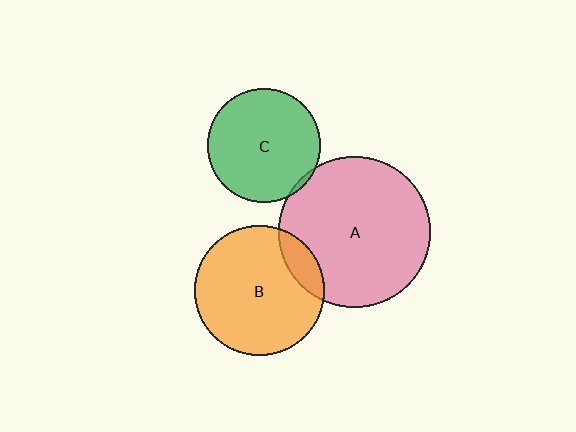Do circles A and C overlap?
Yes.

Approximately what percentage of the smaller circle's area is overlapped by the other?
Approximately 5%.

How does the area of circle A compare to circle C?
Approximately 1.8 times.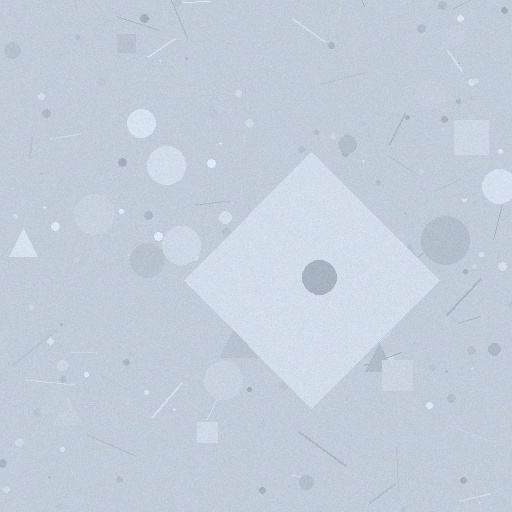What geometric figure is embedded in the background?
A diamond is embedded in the background.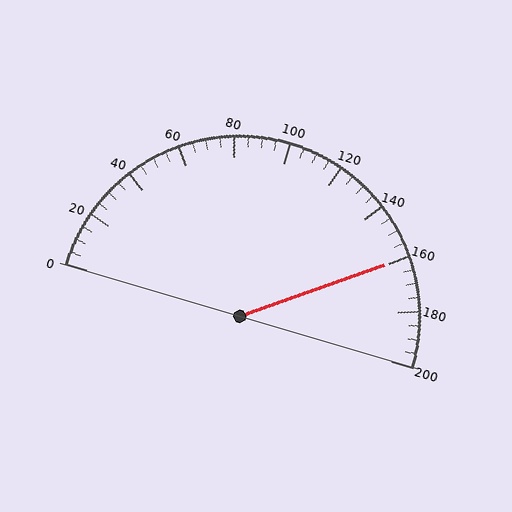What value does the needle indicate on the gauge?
The needle indicates approximately 160.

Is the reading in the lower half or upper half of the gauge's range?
The reading is in the upper half of the range (0 to 200).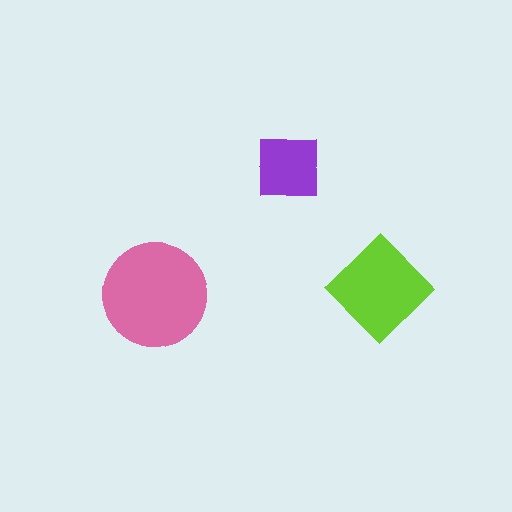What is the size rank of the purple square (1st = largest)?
3rd.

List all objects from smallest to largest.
The purple square, the lime diamond, the pink circle.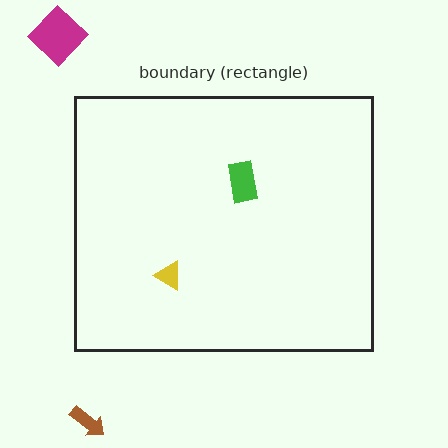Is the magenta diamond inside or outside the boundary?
Outside.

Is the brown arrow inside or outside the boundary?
Outside.